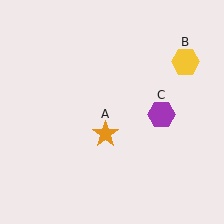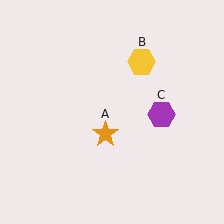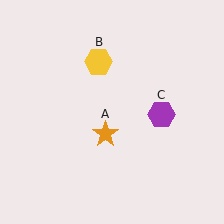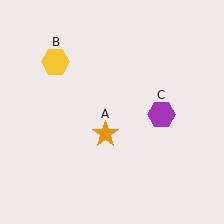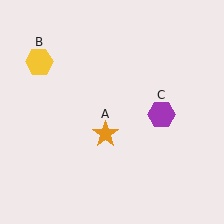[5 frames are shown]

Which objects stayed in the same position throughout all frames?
Orange star (object A) and purple hexagon (object C) remained stationary.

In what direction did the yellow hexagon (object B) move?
The yellow hexagon (object B) moved left.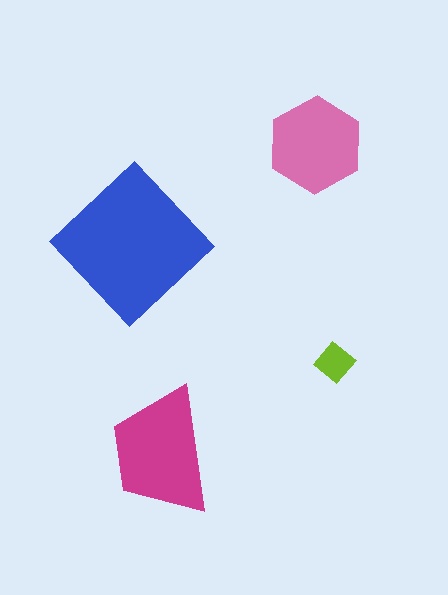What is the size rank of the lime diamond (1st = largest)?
4th.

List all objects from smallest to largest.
The lime diamond, the pink hexagon, the magenta trapezoid, the blue diamond.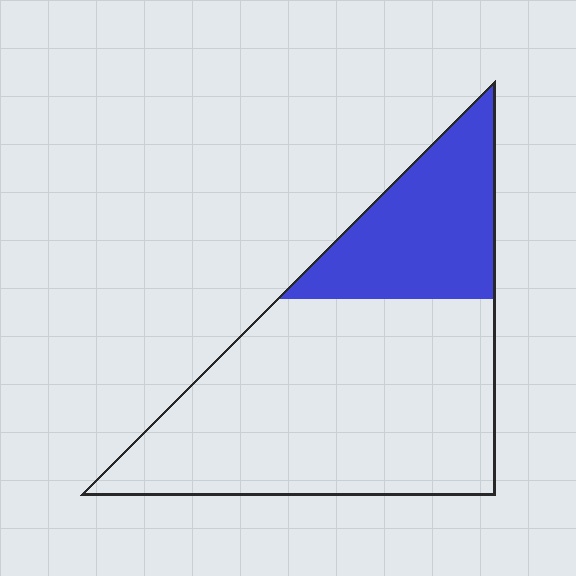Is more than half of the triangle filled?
No.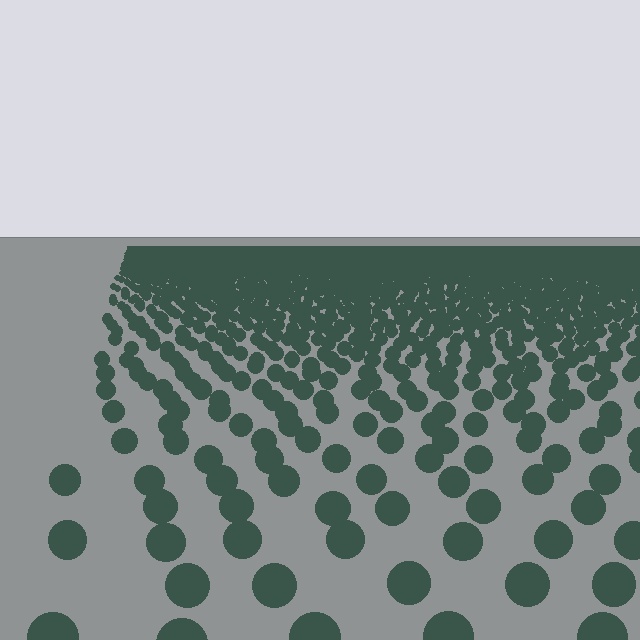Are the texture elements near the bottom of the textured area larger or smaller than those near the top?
Larger. Near the bottom, elements are closer to the viewer and appear at a bigger on-screen size.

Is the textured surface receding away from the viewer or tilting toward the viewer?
The surface is receding away from the viewer. Texture elements get smaller and denser toward the top.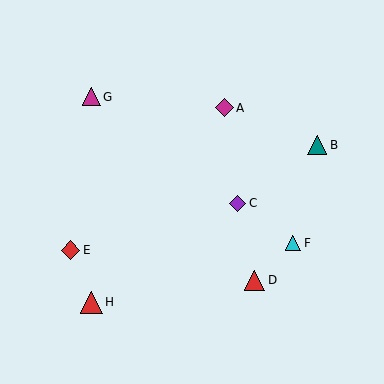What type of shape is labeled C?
Shape C is a purple diamond.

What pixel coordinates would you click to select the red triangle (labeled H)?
Click at (92, 302) to select the red triangle H.